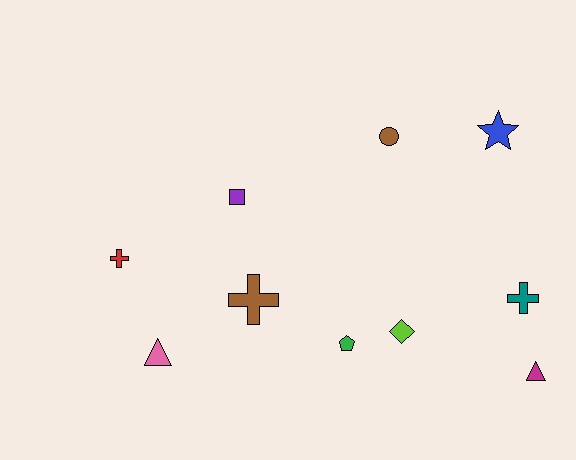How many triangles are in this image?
There are 2 triangles.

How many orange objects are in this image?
There are no orange objects.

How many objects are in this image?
There are 10 objects.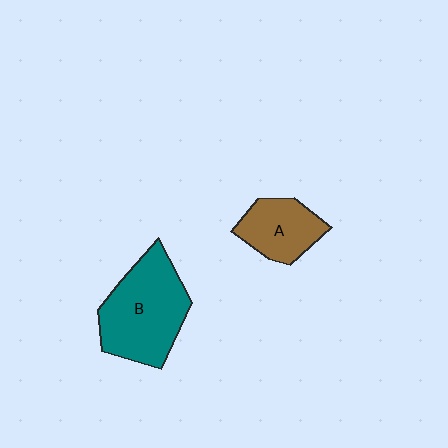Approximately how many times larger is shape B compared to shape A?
Approximately 1.8 times.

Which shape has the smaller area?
Shape A (brown).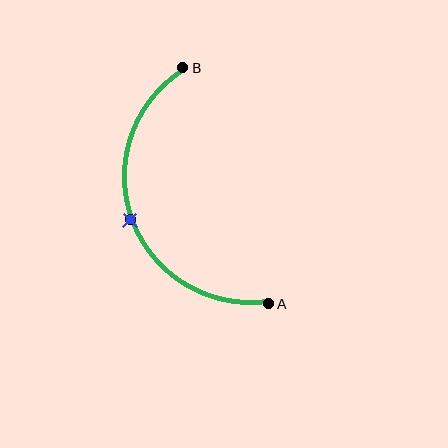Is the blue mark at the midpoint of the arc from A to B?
Yes. The blue mark lies on the arc at equal arc-length from both A and B — it is the arc midpoint.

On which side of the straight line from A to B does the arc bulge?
The arc bulges to the left of the straight line connecting A and B.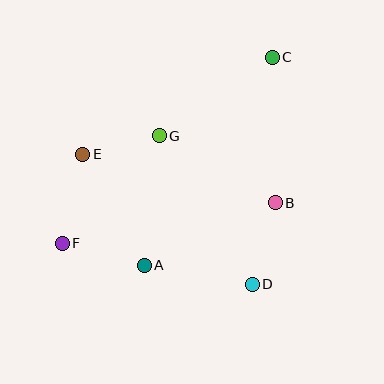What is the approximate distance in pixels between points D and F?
The distance between D and F is approximately 195 pixels.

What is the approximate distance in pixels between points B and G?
The distance between B and G is approximately 134 pixels.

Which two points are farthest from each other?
Points C and F are farthest from each other.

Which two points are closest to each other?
Points E and G are closest to each other.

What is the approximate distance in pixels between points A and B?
The distance between A and B is approximately 145 pixels.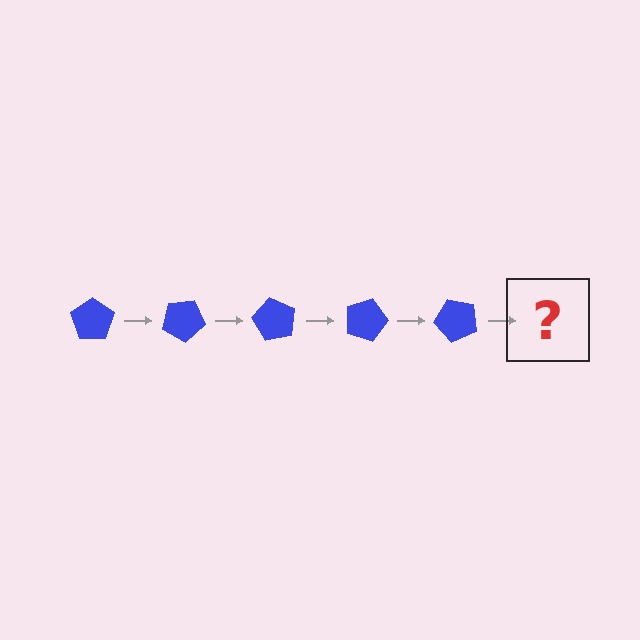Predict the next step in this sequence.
The next step is a blue pentagon rotated 150 degrees.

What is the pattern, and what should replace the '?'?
The pattern is that the pentagon rotates 30 degrees each step. The '?' should be a blue pentagon rotated 150 degrees.